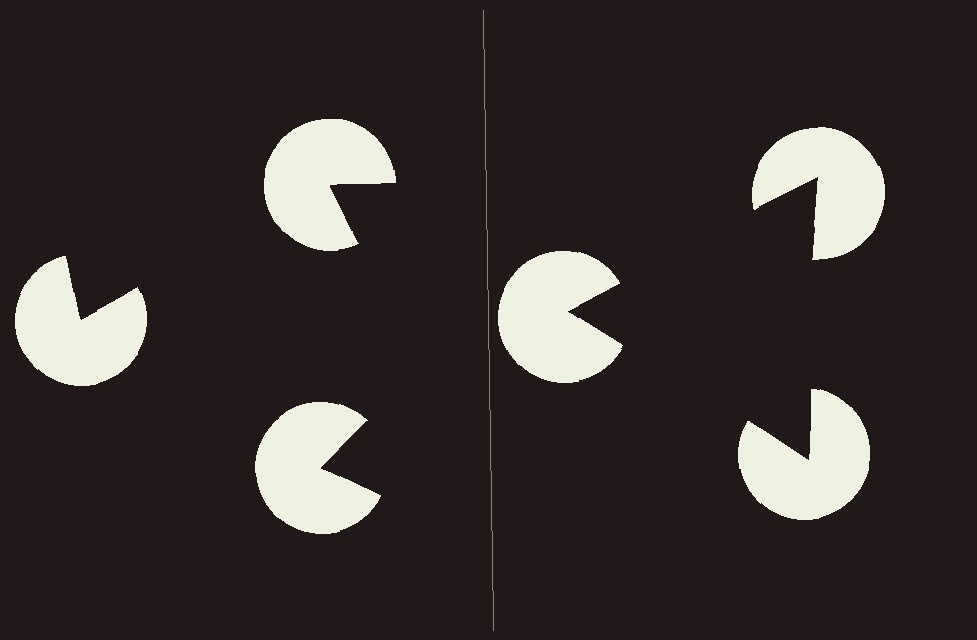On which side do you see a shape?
An illusory triangle appears on the right side. On the left side the wedge cuts are rotated, so no coherent shape forms.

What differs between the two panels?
The pac-man discs are positioned identically on both sides; only the wedge orientations differ. On the right they align to a triangle; on the left they are misaligned.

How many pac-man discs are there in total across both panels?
6 — 3 on each side.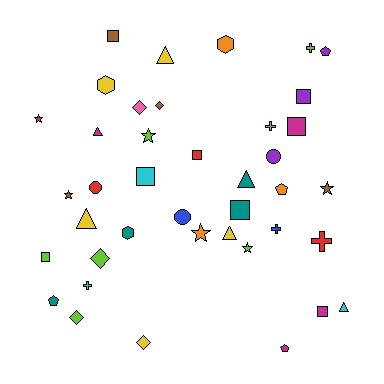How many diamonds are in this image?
There are 5 diamonds.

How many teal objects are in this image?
There are 4 teal objects.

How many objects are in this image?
There are 40 objects.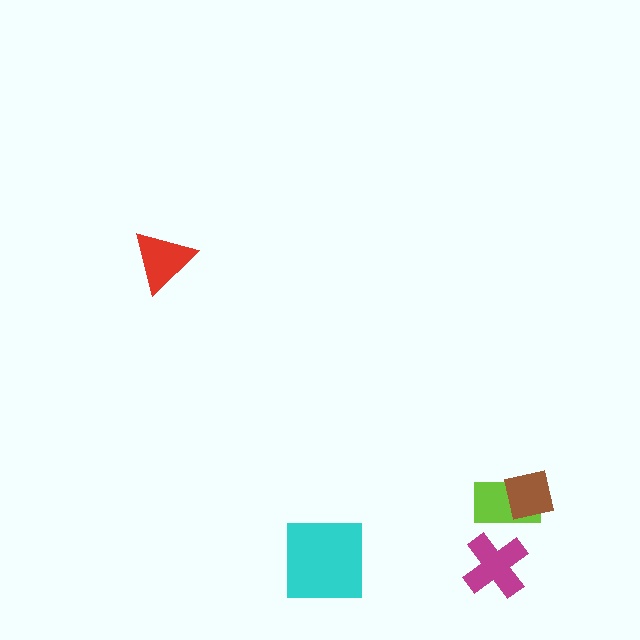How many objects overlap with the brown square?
1 object overlaps with the brown square.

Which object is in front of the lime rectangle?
The brown square is in front of the lime rectangle.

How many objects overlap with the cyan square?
0 objects overlap with the cyan square.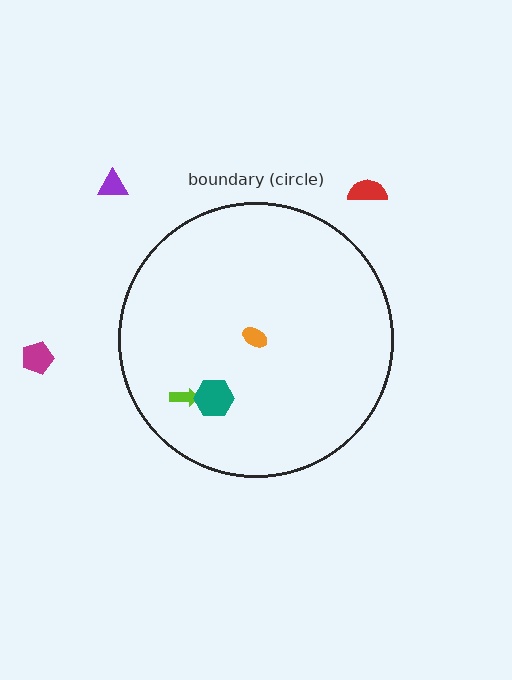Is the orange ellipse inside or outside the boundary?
Inside.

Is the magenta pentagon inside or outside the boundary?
Outside.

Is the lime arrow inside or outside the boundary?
Inside.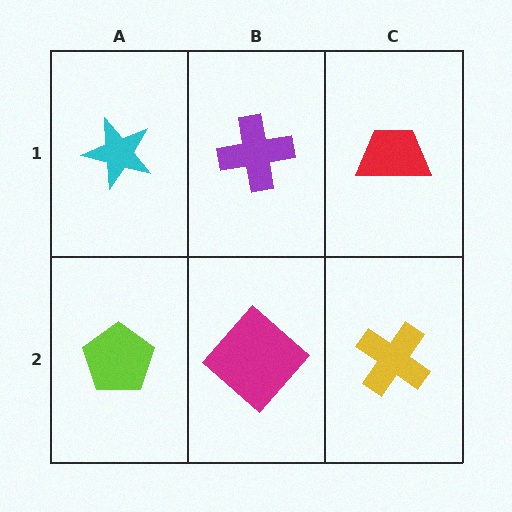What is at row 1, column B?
A purple cross.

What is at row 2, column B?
A magenta diamond.